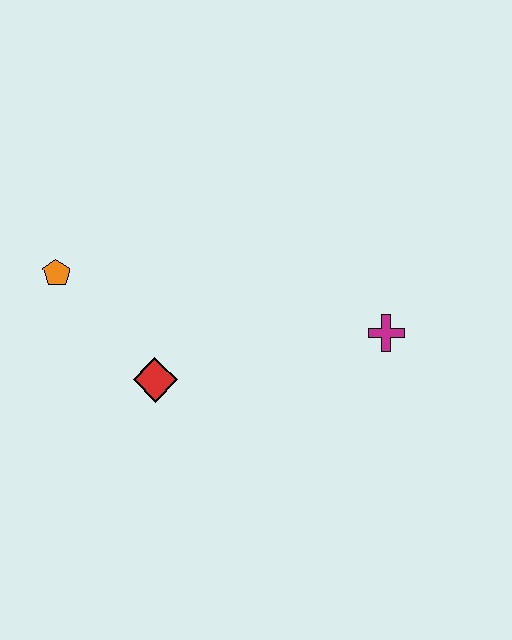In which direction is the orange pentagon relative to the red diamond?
The orange pentagon is above the red diamond.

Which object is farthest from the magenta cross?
The orange pentagon is farthest from the magenta cross.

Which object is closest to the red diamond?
The orange pentagon is closest to the red diamond.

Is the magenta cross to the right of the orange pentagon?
Yes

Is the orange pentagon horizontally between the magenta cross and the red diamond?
No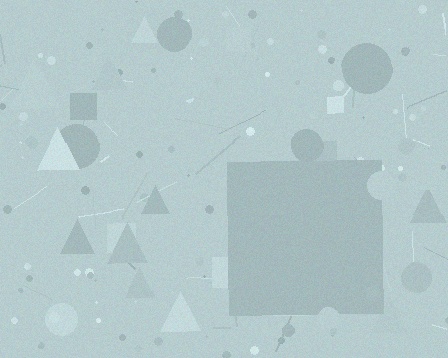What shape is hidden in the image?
A square is hidden in the image.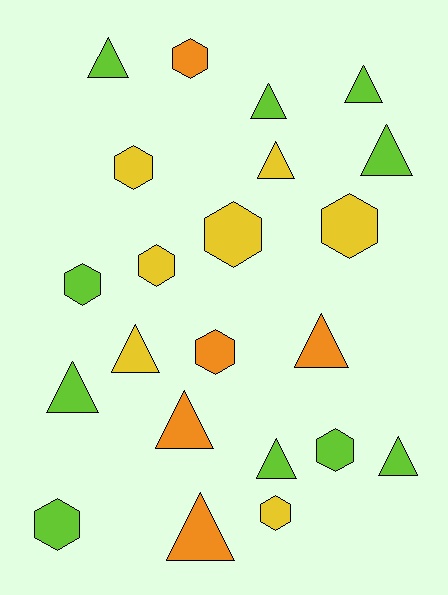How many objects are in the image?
There are 22 objects.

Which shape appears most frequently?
Triangle, with 12 objects.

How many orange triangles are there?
There are 3 orange triangles.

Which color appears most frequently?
Lime, with 10 objects.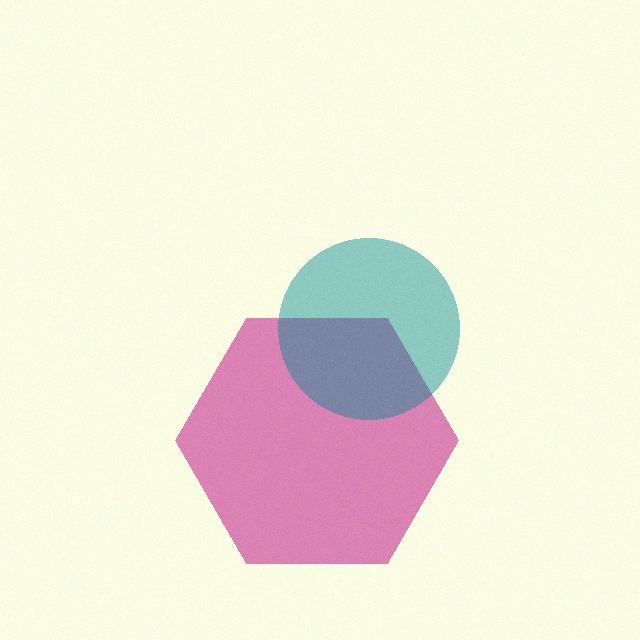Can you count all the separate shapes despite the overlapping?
Yes, there are 2 separate shapes.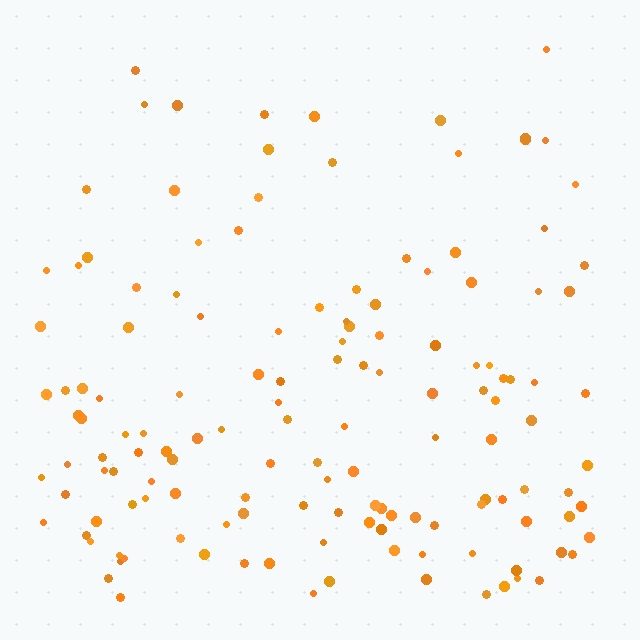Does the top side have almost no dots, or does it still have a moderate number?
Still a moderate number, just noticeably fewer than the bottom.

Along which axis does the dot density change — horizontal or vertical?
Vertical.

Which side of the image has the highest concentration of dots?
The bottom.